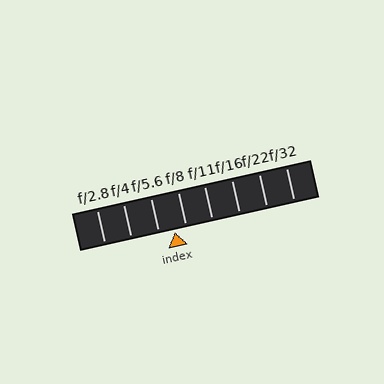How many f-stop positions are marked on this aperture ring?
There are 8 f-stop positions marked.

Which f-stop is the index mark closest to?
The index mark is closest to f/8.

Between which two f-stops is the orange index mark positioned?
The index mark is between f/5.6 and f/8.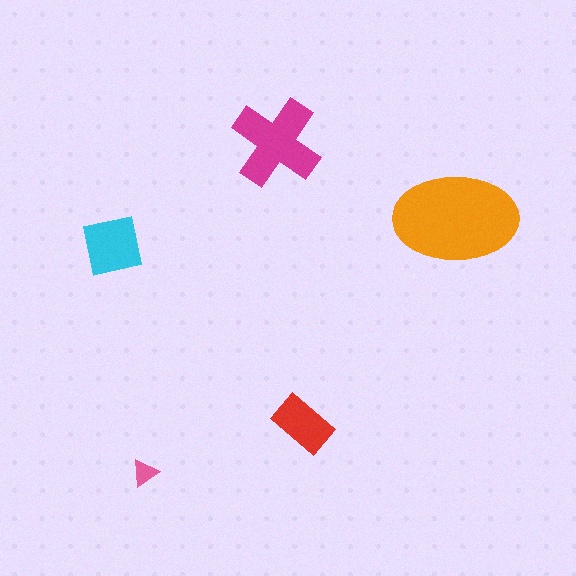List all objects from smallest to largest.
The pink triangle, the red rectangle, the cyan square, the magenta cross, the orange ellipse.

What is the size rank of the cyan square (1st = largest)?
3rd.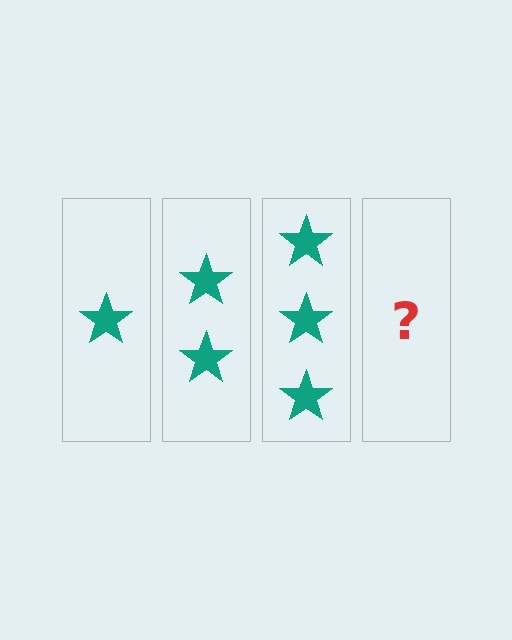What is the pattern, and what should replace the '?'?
The pattern is that each step adds one more star. The '?' should be 4 stars.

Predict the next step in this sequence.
The next step is 4 stars.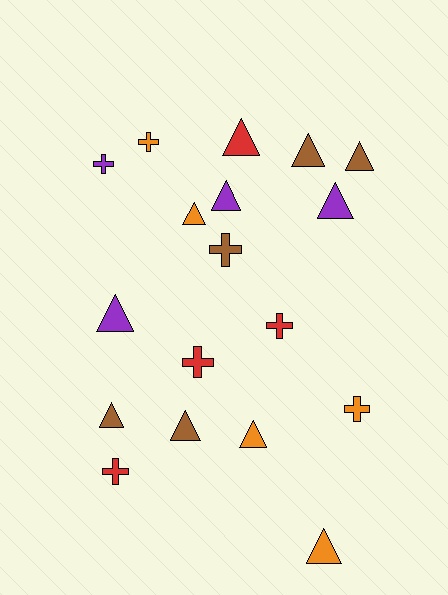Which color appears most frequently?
Orange, with 5 objects.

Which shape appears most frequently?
Triangle, with 11 objects.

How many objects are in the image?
There are 18 objects.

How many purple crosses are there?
There is 1 purple cross.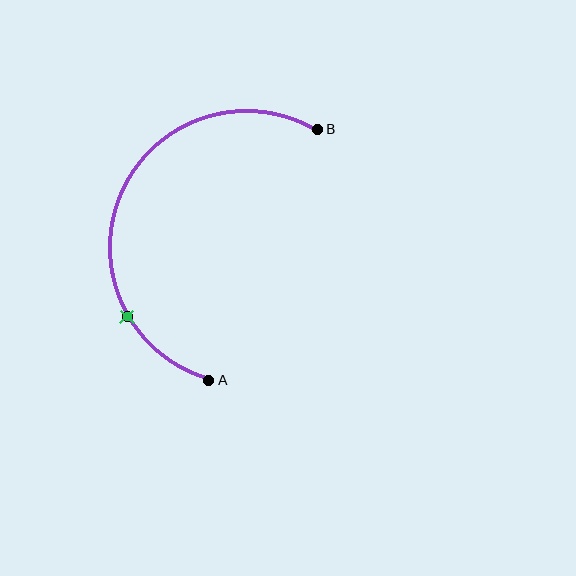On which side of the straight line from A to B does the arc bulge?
The arc bulges to the left of the straight line connecting A and B.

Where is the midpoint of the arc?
The arc midpoint is the point on the curve farthest from the straight line joining A and B. It sits to the left of that line.